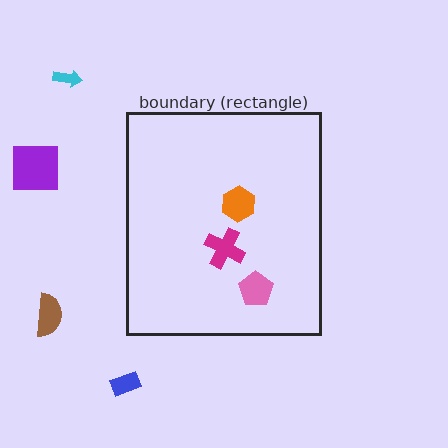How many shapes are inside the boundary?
3 inside, 4 outside.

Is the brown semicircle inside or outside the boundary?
Outside.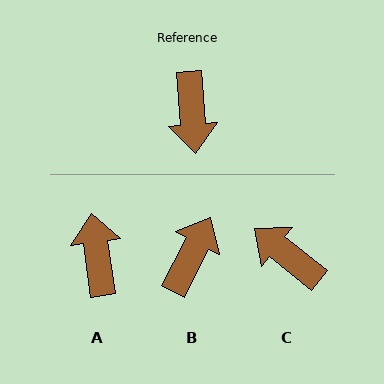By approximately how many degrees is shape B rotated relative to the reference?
Approximately 148 degrees counter-clockwise.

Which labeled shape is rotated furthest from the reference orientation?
A, about 177 degrees away.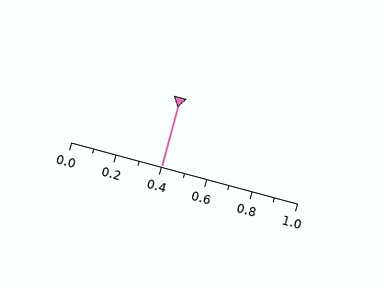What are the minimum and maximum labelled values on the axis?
The axis runs from 0.0 to 1.0.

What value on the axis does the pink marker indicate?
The marker indicates approximately 0.4.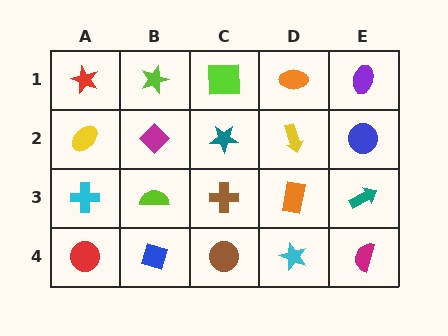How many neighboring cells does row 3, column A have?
3.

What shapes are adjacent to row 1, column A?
A yellow ellipse (row 2, column A), a lime star (row 1, column B).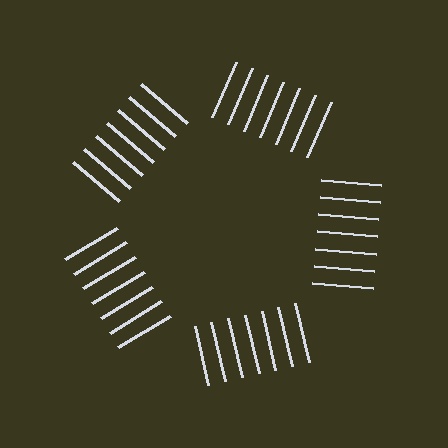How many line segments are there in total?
35 — 7 along each of the 5 edges.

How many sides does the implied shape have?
5 sides — the line-ends trace a pentagon.